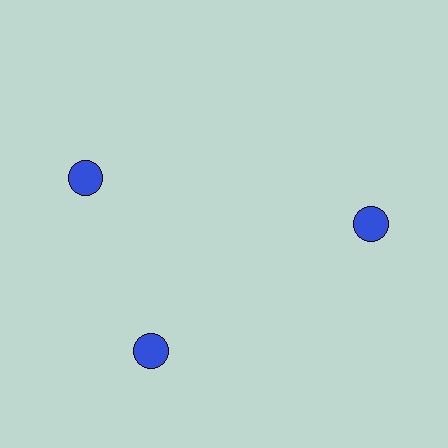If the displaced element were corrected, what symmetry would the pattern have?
It would have 3-fold rotational symmetry — the pattern would map onto itself every 120 degrees.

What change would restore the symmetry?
The symmetry would be restored by rotating it back into even spacing with its neighbors so that all 3 circles sit at equal angles and equal distance from the center.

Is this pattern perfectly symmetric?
No. The 3 blue circles are arranged in a ring, but one element near the 11 o'clock position is rotated out of alignment along the ring, breaking the 3-fold rotational symmetry.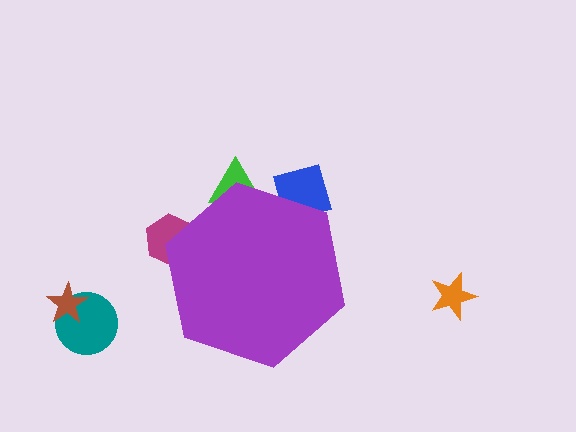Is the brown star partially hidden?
No, the brown star is fully visible.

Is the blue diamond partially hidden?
Yes, the blue diamond is partially hidden behind the purple hexagon.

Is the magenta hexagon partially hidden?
Yes, the magenta hexagon is partially hidden behind the purple hexagon.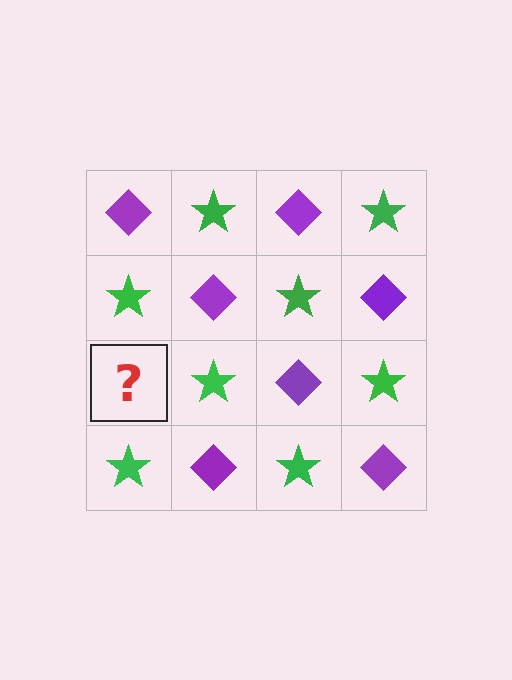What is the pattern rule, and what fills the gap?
The rule is that it alternates purple diamond and green star in a checkerboard pattern. The gap should be filled with a purple diamond.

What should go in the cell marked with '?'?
The missing cell should contain a purple diamond.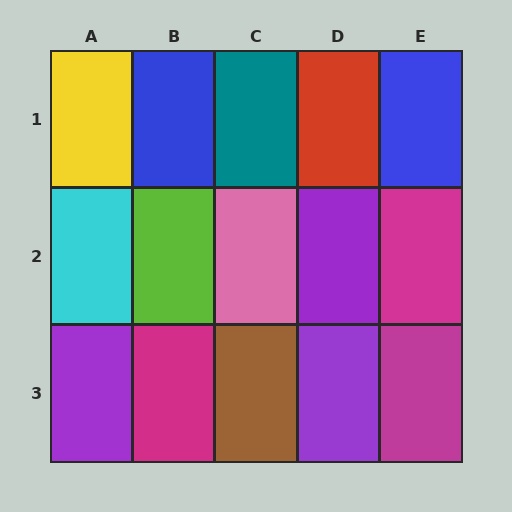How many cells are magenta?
3 cells are magenta.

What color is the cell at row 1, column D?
Red.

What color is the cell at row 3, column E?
Magenta.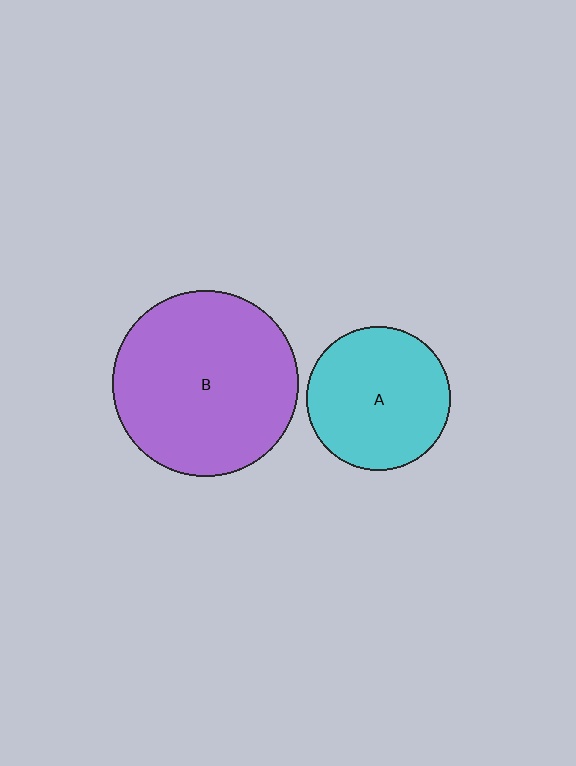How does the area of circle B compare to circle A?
Approximately 1.7 times.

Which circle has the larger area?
Circle B (purple).